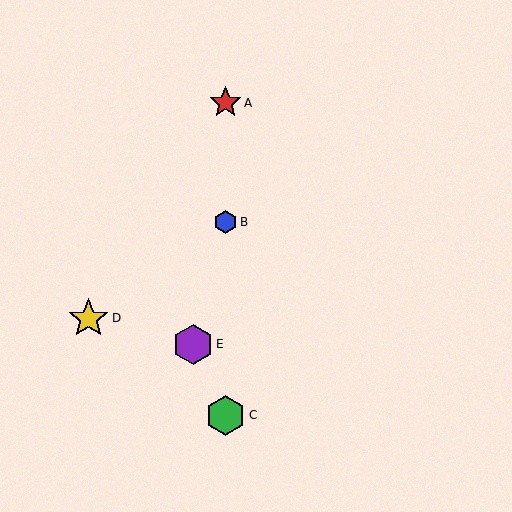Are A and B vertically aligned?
Yes, both are at x≈225.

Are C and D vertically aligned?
No, C is at x≈225 and D is at x≈88.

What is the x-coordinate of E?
Object E is at x≈193.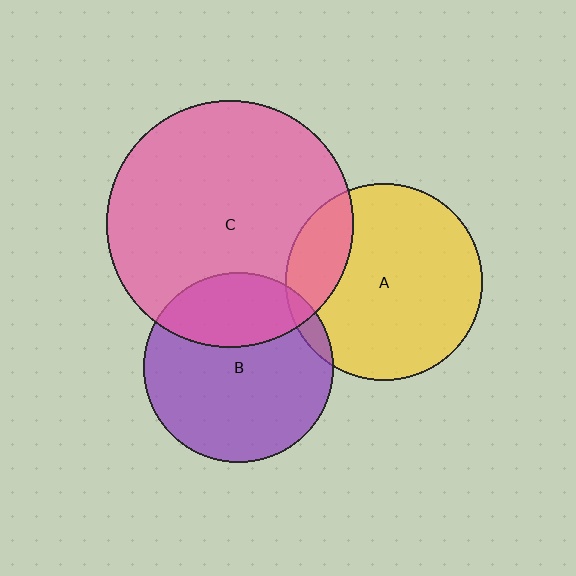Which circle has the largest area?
Circle C (pink).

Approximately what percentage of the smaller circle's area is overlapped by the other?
Approximately 30%.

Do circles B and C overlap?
Yes.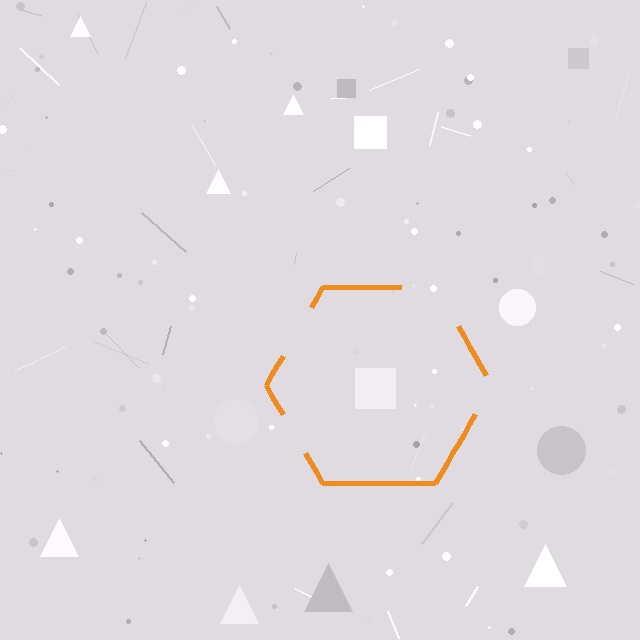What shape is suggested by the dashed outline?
The dashed outline suggests a hexagon.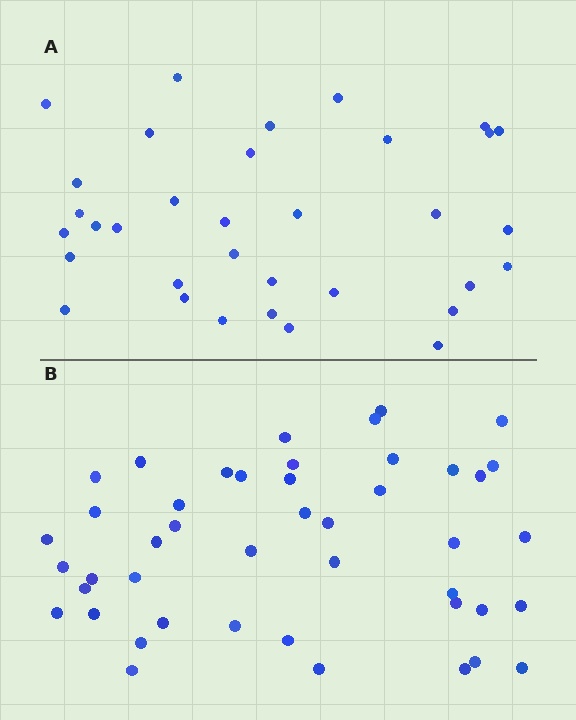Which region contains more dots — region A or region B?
Region B (the bottom region) has more dots.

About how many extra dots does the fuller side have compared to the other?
Region B has roughly 12 or so more dots than region A.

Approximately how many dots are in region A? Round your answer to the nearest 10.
About 30 dots. (The exact count is 34, which rounds to 30.)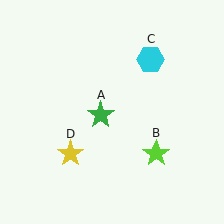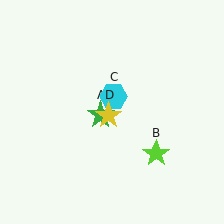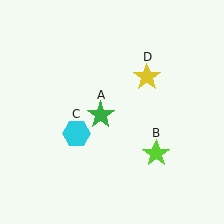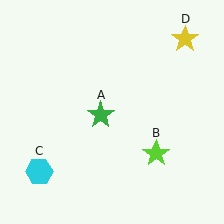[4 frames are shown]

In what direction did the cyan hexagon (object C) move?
The cyan hexagon (object C) moved down and to the left.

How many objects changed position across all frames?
2 objects changed position: cyan hexagon (object C), yellow star (object D).